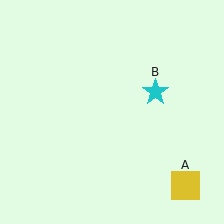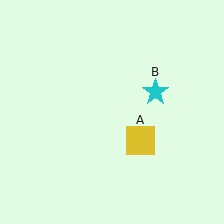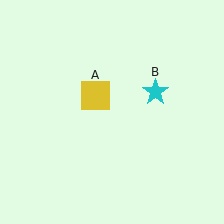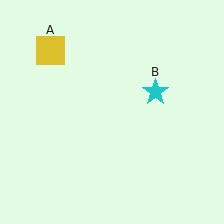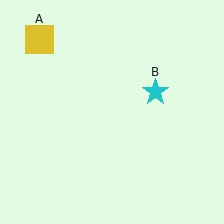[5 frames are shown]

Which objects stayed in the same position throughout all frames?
Cyan star (object B) remained stationary.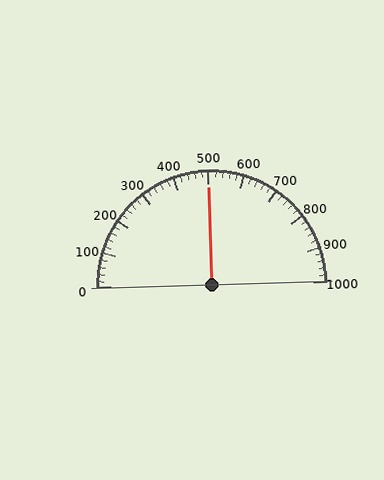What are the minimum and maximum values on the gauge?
The gauge ranges from 0 to 1000.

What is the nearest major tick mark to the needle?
The nearest major tick mark is 500.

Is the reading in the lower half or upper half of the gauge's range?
The reading is in the upper half of the range (0 to 1000).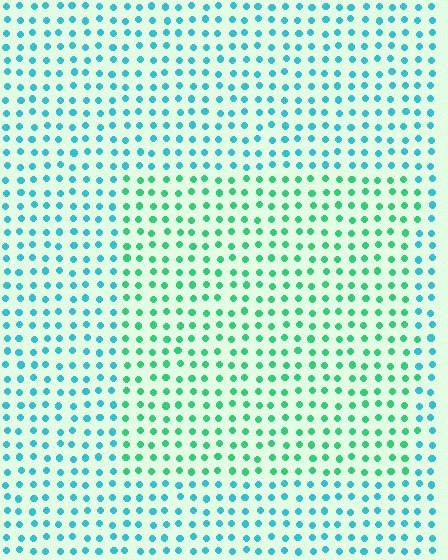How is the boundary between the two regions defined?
The boundary is defined purely by a slight shift in hue (about 36 degrees). Spacing, size, and orientation are identical on both sides.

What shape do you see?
I see a rectangle.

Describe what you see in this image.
The image is filled with small cyan elements in a uniform arrangement. A rectangle-shaped region is visible where the elements are tinted to a slightly different hue, forming a subtle color boundary.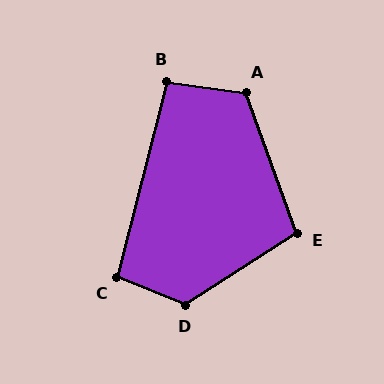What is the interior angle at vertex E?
Approximately 102 degrees (obtuse).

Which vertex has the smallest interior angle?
B, at approximately 97 degrees.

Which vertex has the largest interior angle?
D, at approximately 125 degrees.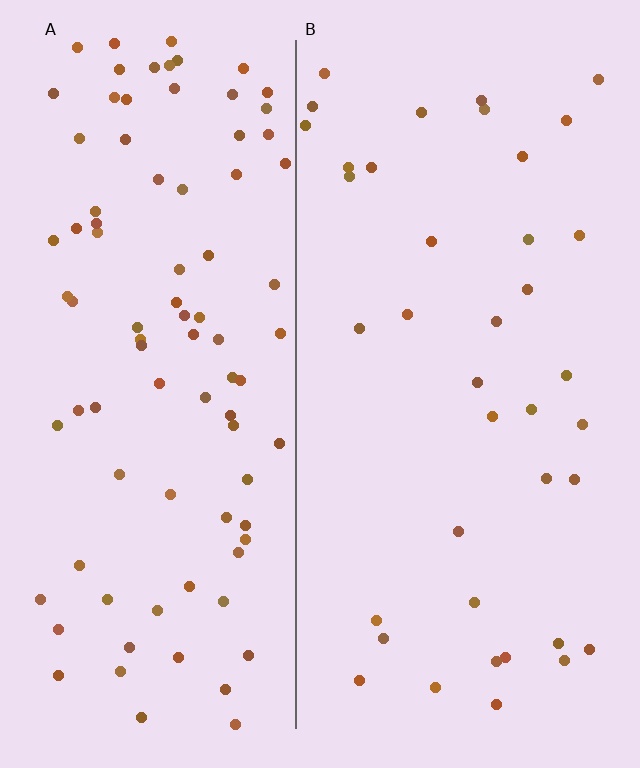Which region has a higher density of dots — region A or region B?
A (the left).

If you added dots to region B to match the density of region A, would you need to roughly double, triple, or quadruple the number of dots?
Approximately double.